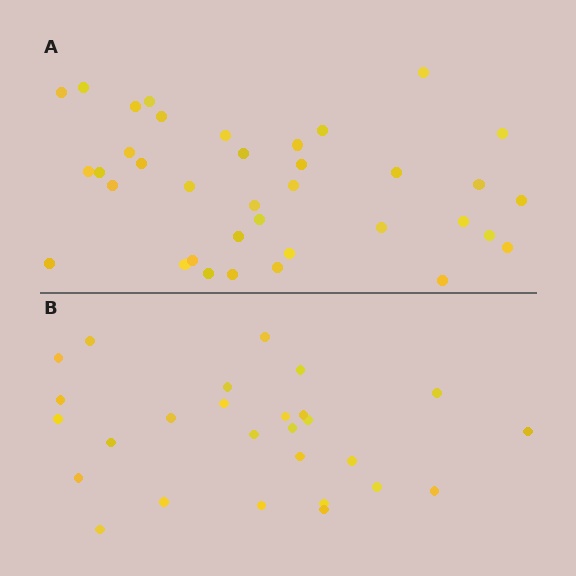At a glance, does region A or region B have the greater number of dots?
Region A (the top region) has more dots.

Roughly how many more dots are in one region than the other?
Region A has roughly 10 or so more dots than region B.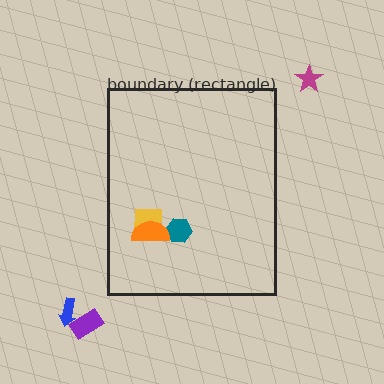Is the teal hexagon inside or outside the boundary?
Inside.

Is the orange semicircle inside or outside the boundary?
Inside.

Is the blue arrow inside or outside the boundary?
Outside.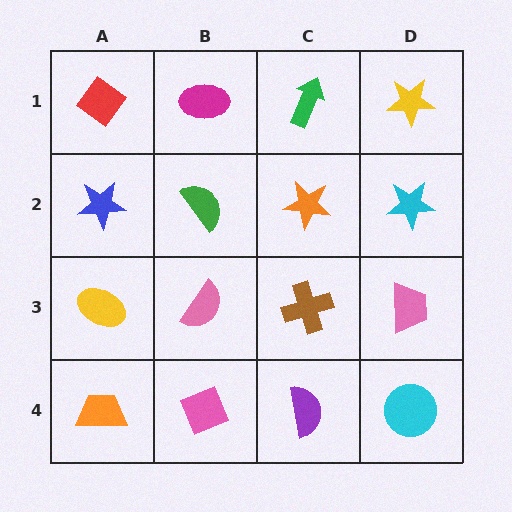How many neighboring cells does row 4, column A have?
2.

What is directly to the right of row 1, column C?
A yellow star.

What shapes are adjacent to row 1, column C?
An orange star (row 2, column C), a magenta ellipse (row 1, column B), a yellow star (row 1, column D).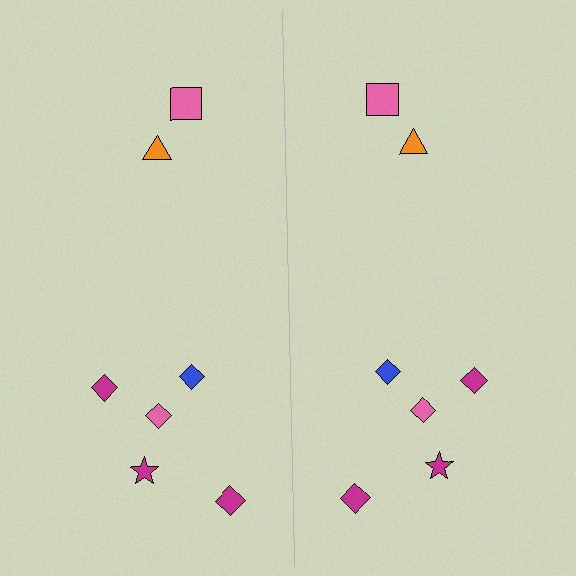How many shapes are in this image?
There are 14 shapes in this image.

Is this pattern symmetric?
Yes, this pattern has bilateral (reflection) symmetry.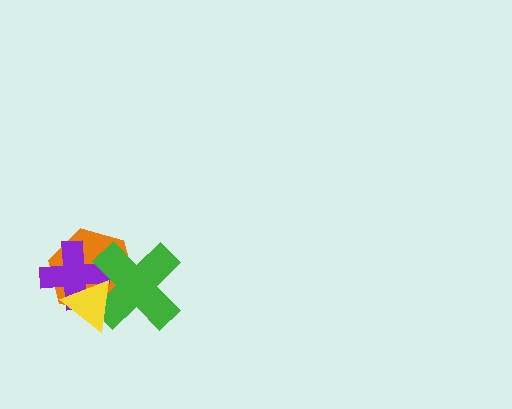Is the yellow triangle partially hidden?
No, no other shape covers it.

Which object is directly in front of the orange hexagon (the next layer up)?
The purple cross is directly in front of the orange hexagon.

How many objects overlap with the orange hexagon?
3 objects overlap with the orange hexagon.